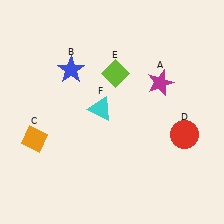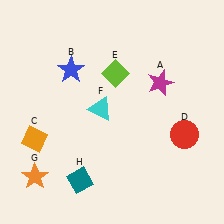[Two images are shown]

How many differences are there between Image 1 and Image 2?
There are 2 differences between the two images.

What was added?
An orange star (G), a teal diamond (H) were added in Image 2.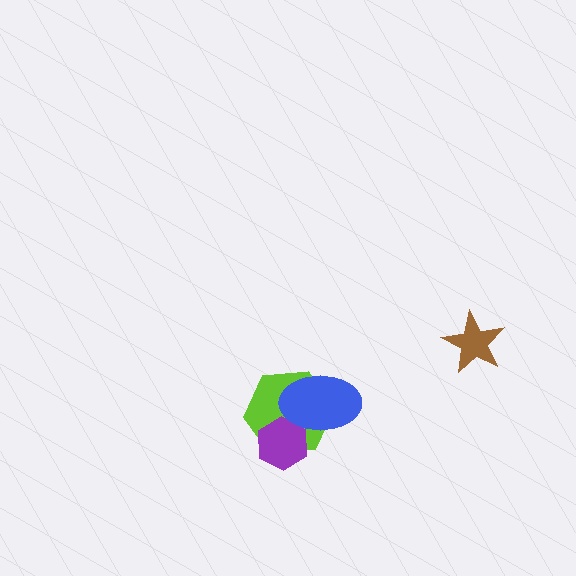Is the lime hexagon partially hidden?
Yes, it is partially covered by another shape.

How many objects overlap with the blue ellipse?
2 objects overlap with the blue ellipse.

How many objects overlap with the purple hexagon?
2 objects overlap with the purple hexagon.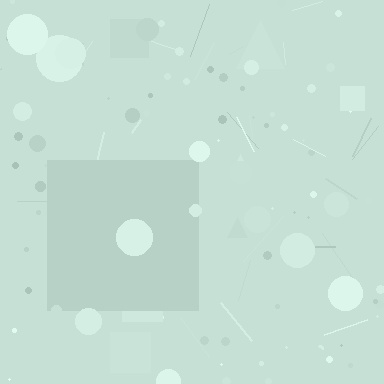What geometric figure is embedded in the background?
A square is embedded in the background.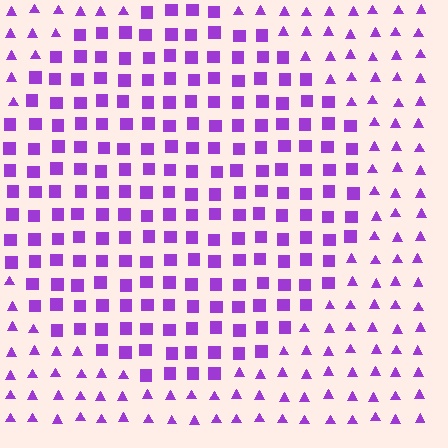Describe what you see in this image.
The image is filled with small purple elements arranged in a uniform grid. A circle-shaped region contains squares, while the surrounding area contains triangles. The boundary is defined purely by the change in element shape.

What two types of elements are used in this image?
The image uses squares inside the circle region and triangles outside it.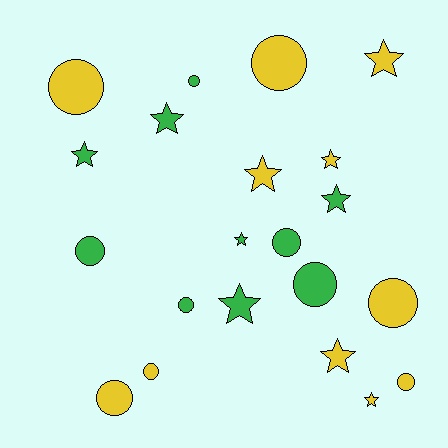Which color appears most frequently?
Yellow, with 11 objects.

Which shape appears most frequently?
Circle, with 11 objects.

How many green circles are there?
There are 5 green circles.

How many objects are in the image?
There are 21 objects.